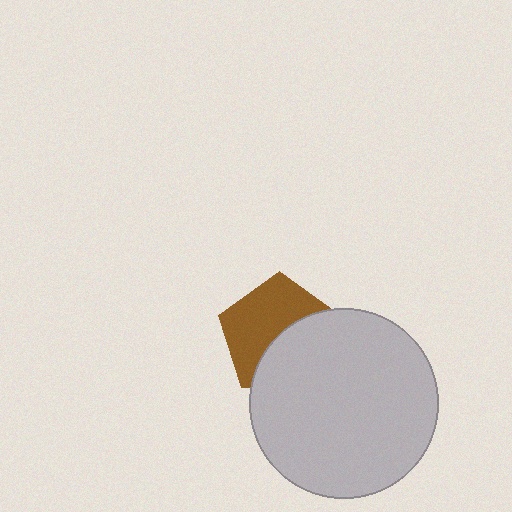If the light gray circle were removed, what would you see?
You would see the complete brown pentagon.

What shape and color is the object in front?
The object in front is a light gray circle.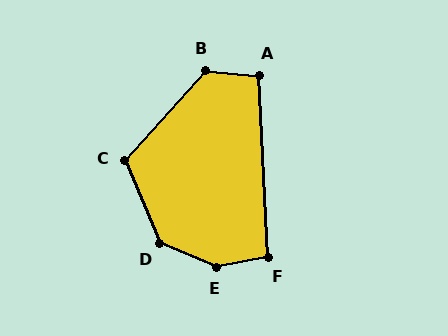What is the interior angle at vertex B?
Approximately 127 degrees (obtuse).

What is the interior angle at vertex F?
Approximately 98 degrees (obtuse).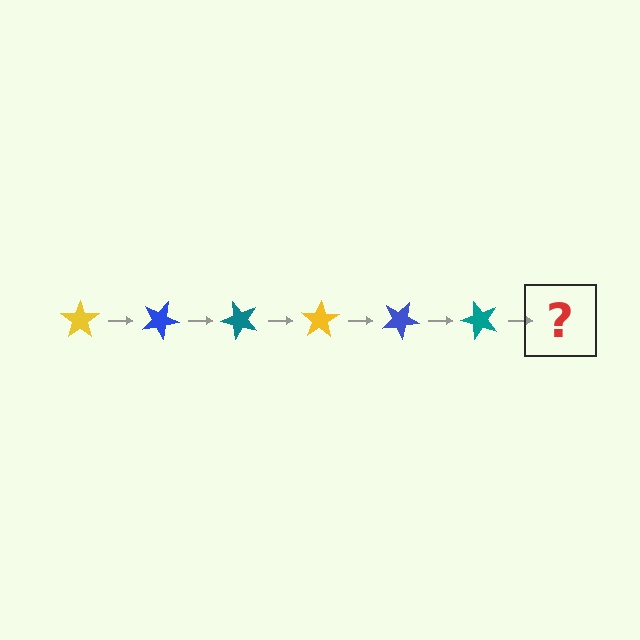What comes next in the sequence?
The next element should be a yellow star, rotated 150 degrees from the start.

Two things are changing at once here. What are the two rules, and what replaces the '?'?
The two rules are that it rotates 25 degrees each step and the color cycles through yellow, blue, and teal. The '?' should be a yellow star, rotated 150 degrees from the start.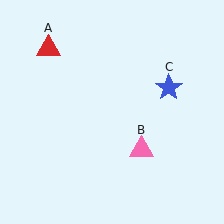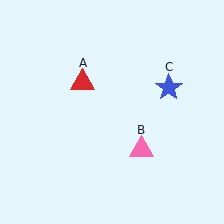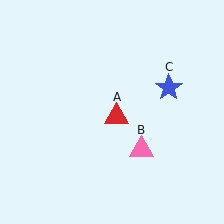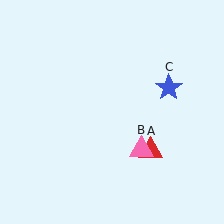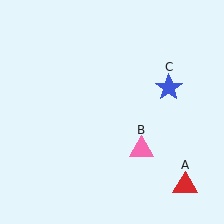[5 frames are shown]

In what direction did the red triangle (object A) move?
The red triangle (object A) moved down and to the right.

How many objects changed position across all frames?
1 object changed position: red triangle (object A).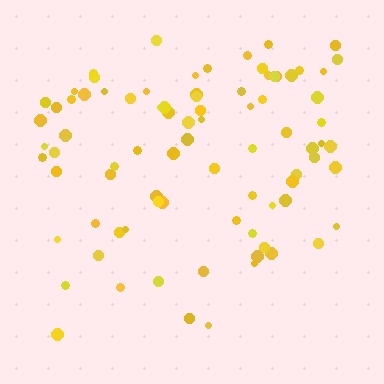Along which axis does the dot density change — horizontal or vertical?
Vertical.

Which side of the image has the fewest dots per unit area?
The bottom.